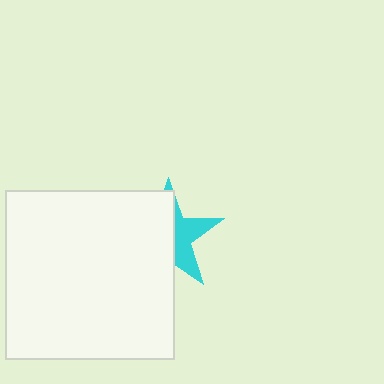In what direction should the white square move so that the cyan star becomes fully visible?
The white square should move left. That is the shortest direction to clear the overlap and leave the cyan star fully visible.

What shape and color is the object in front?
The object in front is a white square.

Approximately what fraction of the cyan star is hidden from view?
Roughly 61% of the cyan star is hidden behind the white square.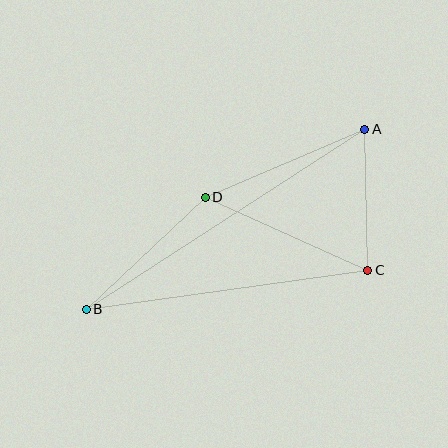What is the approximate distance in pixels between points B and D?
The distance between B and D is approximately 164 pixels.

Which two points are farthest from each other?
Points A and B are farthest from each other.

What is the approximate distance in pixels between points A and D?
The distance between A and D is approximately 174 pixels.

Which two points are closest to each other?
Points A and C are closest to each other.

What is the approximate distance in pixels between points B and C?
The distance between B and C is approximately 285 pixels.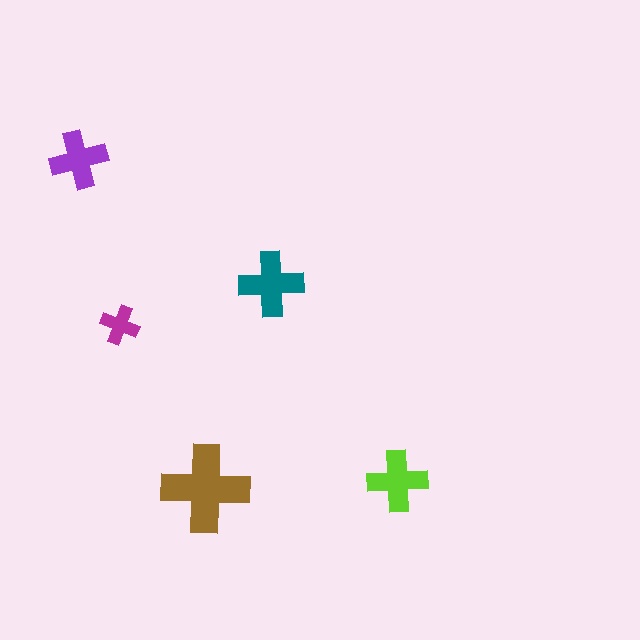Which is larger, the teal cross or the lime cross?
The teal one.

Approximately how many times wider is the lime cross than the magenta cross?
About 1.5 times wider.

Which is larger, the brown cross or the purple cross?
The brown one.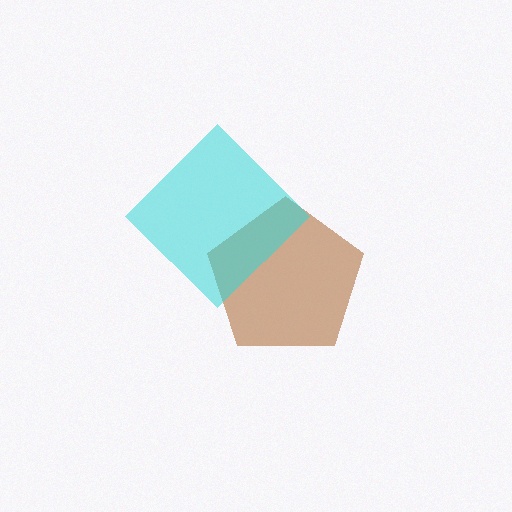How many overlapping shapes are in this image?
There are 2 overlapping shapes in the image.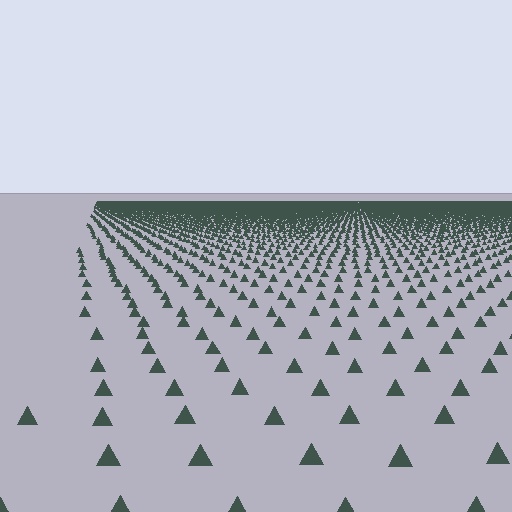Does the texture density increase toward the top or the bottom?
Density increases toward the top.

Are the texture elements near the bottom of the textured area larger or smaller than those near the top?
Larger. Near the bottom, elements are closer to the viewer and appear at a bigger on-screen size.